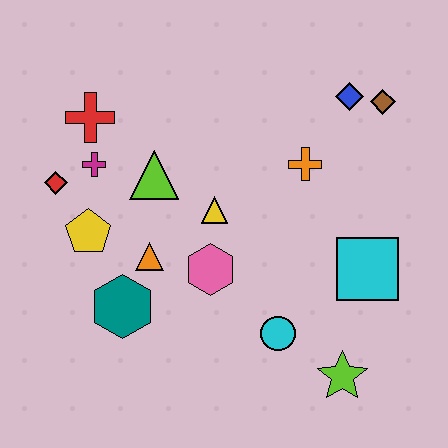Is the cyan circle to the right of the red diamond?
Yes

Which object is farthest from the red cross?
The lime star is farthest from the red cross.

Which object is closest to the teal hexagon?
The orange triangle is closest to the teal hexagon.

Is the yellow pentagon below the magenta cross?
Yes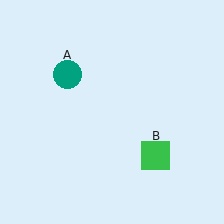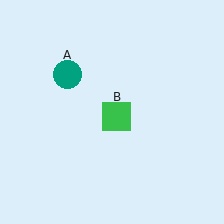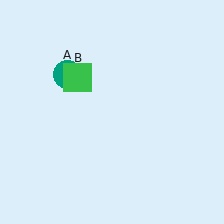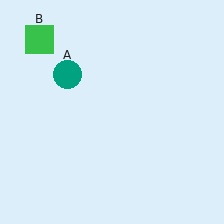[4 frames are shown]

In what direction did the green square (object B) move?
The green square (object B) moved up and to the left.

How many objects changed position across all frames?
1 object changed position: green square (object B).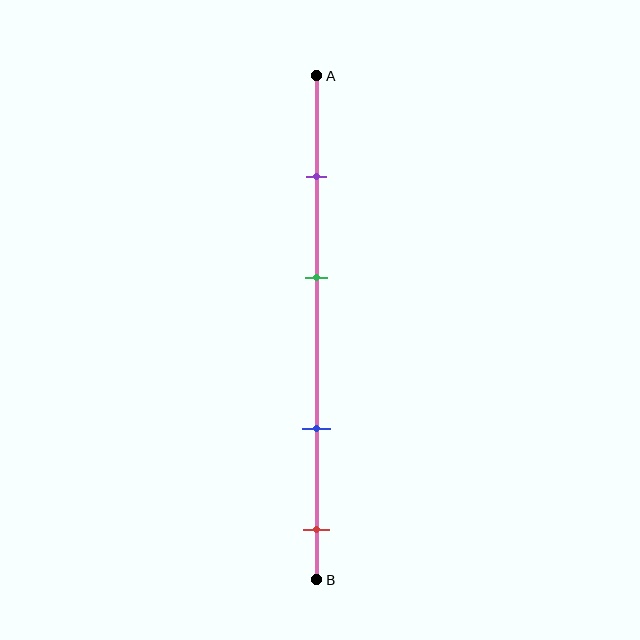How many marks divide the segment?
There are 4 marks dividing the segment.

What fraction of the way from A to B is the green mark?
The green mark is approximately 40% (0.4) of the way from A to B.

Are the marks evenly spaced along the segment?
No, the marks are not evenly spaced.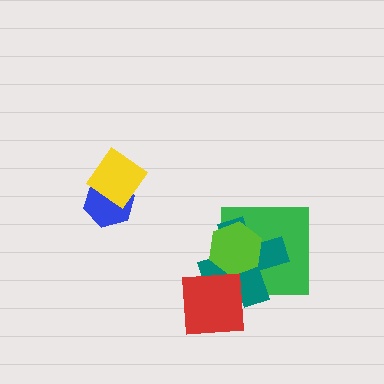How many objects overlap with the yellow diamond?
1 object overlaps with the yellow diamond.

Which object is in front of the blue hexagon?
The yellow diamond is in front of the blue hexagon.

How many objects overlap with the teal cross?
3 objects overlap with the teal cross.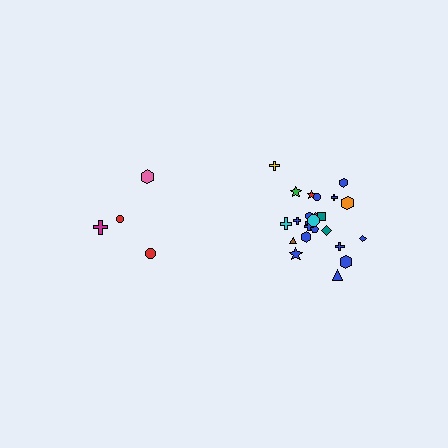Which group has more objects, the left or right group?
The right group.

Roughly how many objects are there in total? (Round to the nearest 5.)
Roughly 30 objects in total.